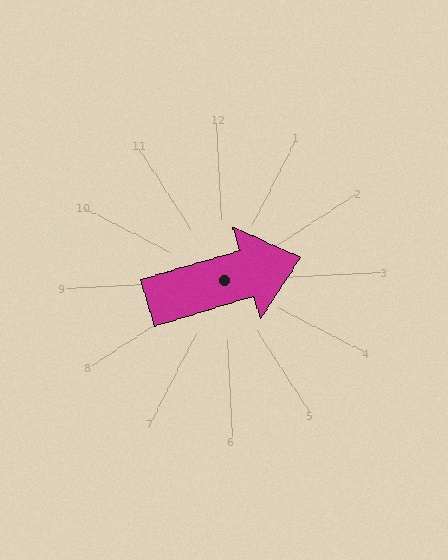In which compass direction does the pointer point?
East.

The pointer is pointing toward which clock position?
Roughly 3 o'clock.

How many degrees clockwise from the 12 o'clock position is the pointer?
Approximately 76 degrees.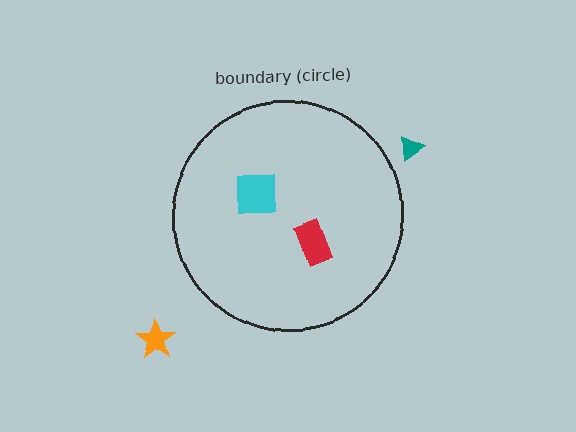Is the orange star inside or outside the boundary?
Outside.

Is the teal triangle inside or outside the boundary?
Outside.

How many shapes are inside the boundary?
2 inside, 2 outside.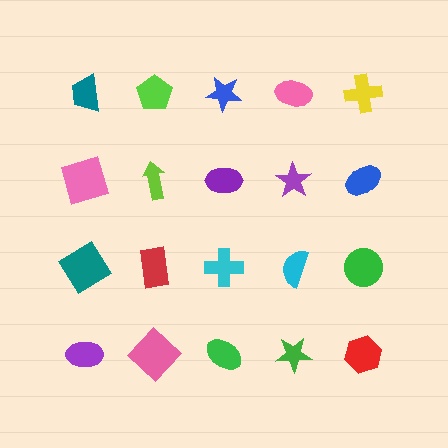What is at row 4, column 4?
A green star.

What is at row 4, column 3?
A green ellipse.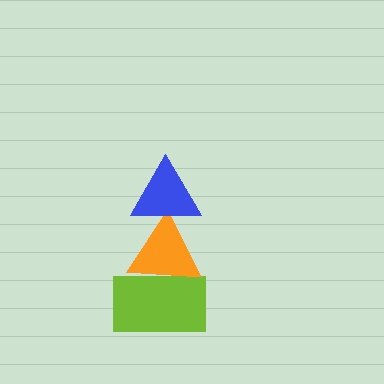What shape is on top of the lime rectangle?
The orange triangle is on top of the lime rectangle.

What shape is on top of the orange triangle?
The blue triangle is on top of the orange triangle.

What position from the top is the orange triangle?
The orange triangle is 2nd from the top.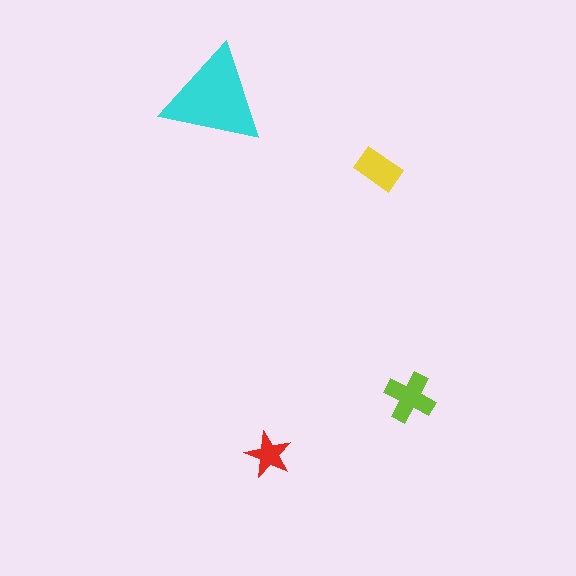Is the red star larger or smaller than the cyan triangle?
Smaller.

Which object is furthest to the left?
The cyan triangle is leftmost.